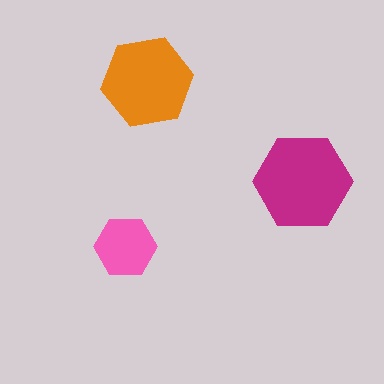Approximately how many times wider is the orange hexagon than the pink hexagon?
About 1.5 times wider.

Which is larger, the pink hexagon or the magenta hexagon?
The magenta one.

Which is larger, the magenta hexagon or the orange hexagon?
The magenta one.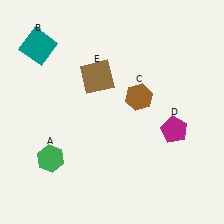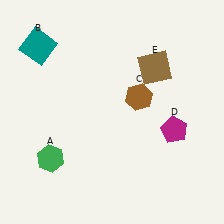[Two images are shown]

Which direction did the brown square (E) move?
The brown square (E) moved right.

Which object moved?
The brown square (E) moved right.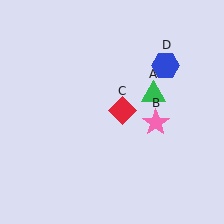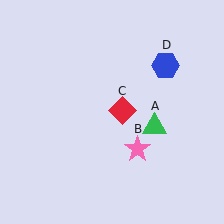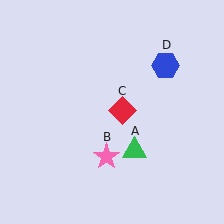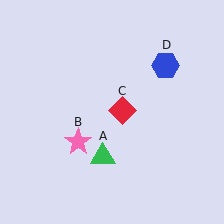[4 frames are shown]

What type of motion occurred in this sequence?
The green triangle (object A), pink star (object B) rotated clockwise around the center of the scene.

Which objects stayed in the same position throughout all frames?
Red diamond (object C) and blue hexagon (object D) remained stationary.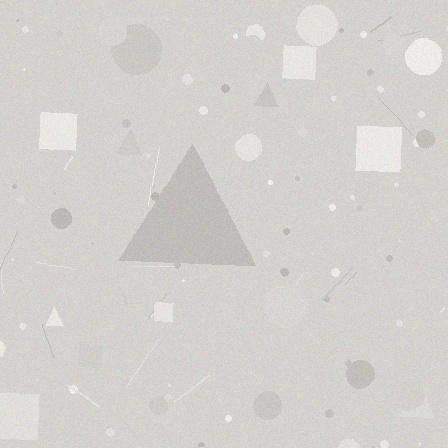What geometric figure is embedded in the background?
A triangle is embedded in the background.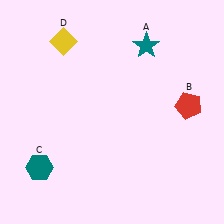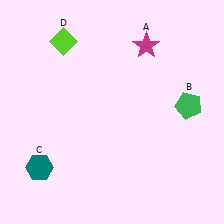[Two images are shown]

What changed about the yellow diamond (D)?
In Image 1, D is yellow. In Image 2, it changed to lime.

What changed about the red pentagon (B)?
In Image 1, B is red. In Image 2, it changed to green.